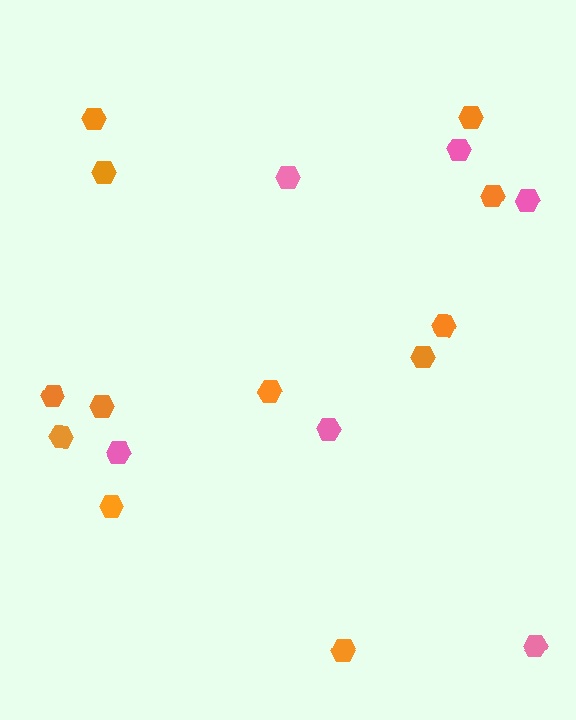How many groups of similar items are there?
There are 2 groups: one group of pink hexagons (6) and one group of orange hexagons (12).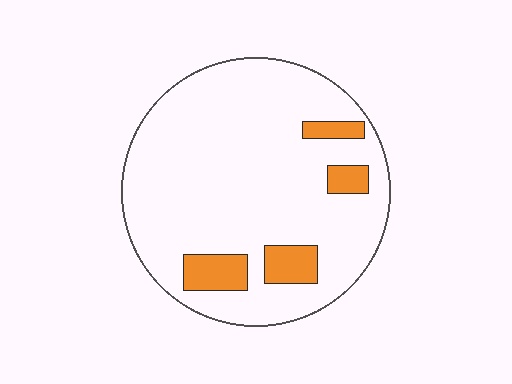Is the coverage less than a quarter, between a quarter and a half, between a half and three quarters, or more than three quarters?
Less than a quarter.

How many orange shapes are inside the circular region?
4.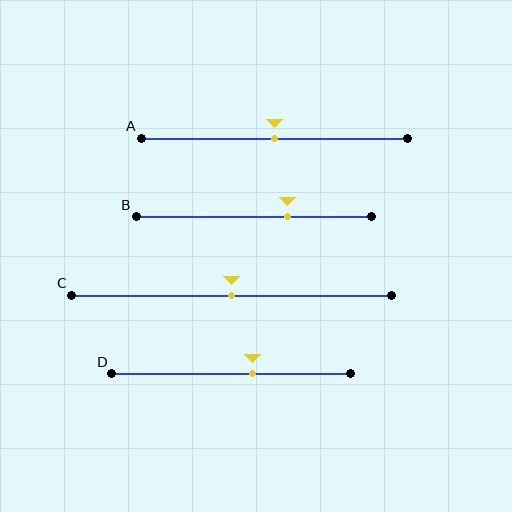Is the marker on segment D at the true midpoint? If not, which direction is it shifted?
No, the marker on segment D is shifted to the right by about 9% of the segment length.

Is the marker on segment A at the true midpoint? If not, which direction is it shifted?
Yes, the marker on segment A is at the true midpoint.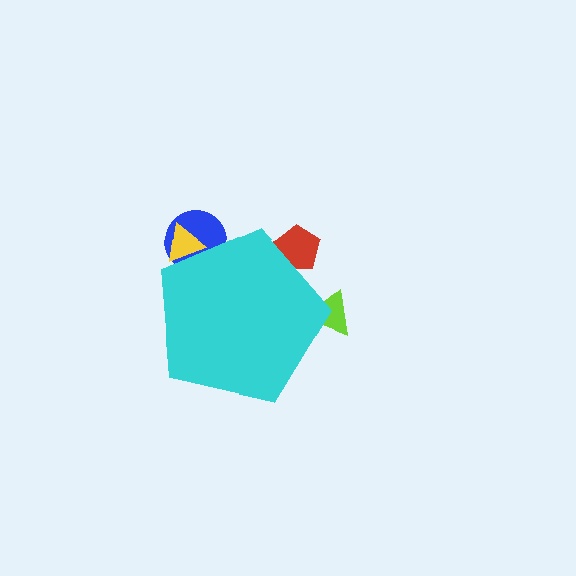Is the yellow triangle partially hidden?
Yes, the yellow triangle is partially hidden behind the cyan pentagon.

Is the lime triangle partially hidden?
Yes, the lime triangle is partially hidden behind the cyan pentagon.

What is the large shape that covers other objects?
A cyan pentagon.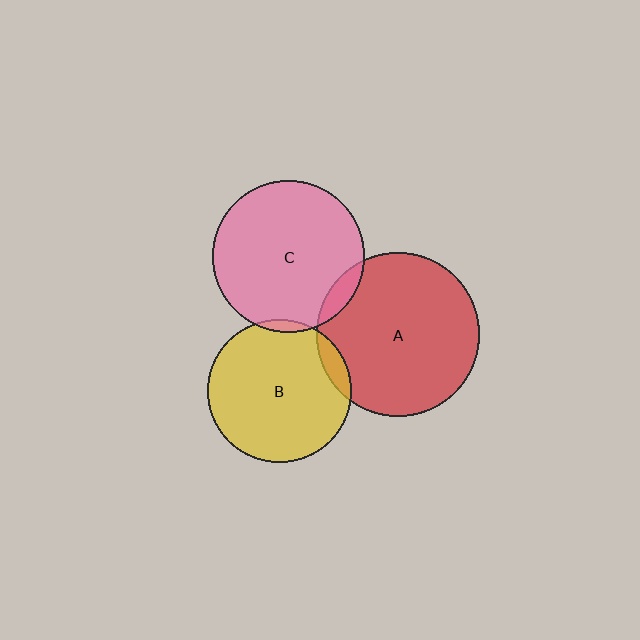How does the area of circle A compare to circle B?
Approximately 1.3 times.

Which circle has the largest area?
Circle A (red).